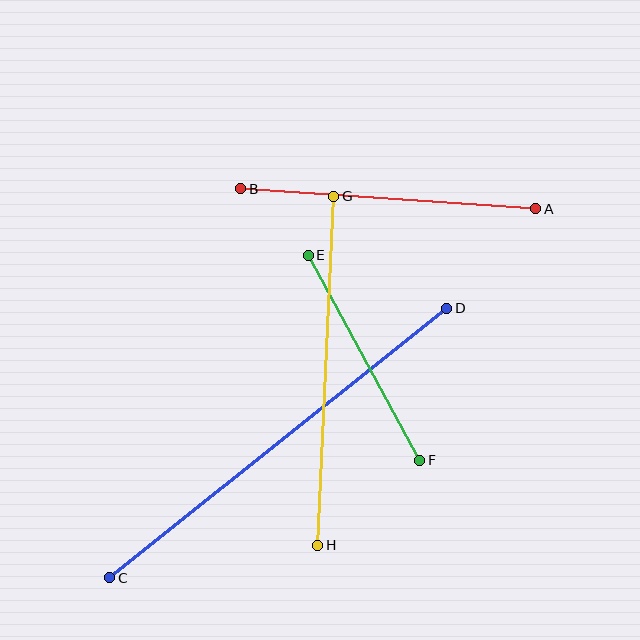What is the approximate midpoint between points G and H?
The midpoint is at approximately (326, 371) pixels.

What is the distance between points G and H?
The distance is approximately 349 pixels.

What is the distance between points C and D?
The distance is approximately 432 pixels.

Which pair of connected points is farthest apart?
Points C and D are farthest apart.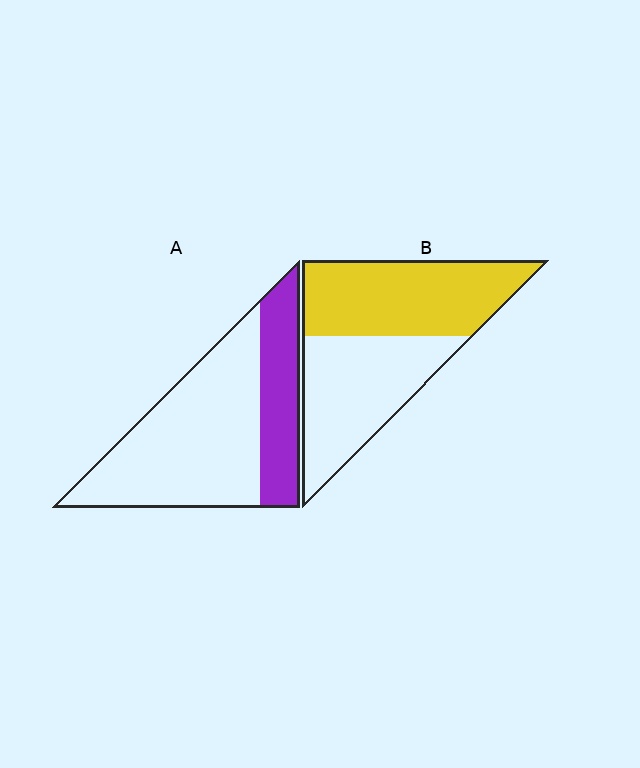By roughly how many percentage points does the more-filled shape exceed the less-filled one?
By roughly 20 percentage points (B over A).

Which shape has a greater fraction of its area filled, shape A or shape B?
Shape B.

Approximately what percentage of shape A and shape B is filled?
A is approximately 30% and B is approximately 50%.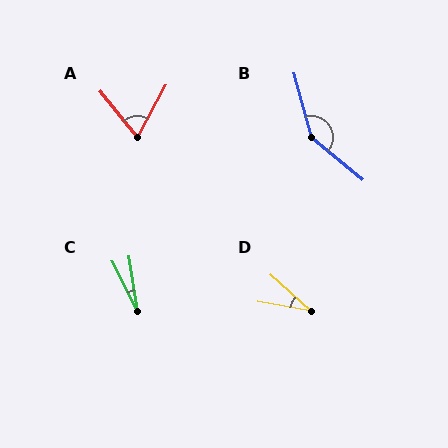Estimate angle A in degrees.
Approximately 67 degrees.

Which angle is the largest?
B, at approximately 145 degrees.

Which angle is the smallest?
C, at approximately 19 degrees.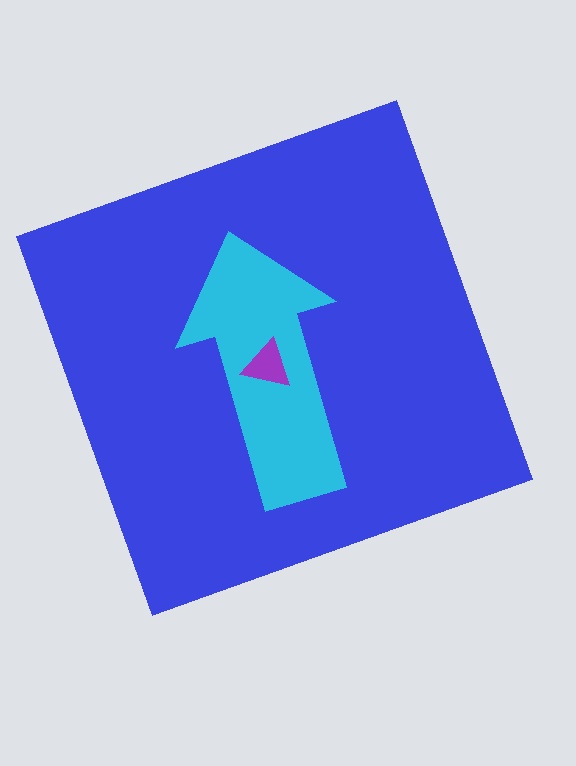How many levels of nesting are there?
3.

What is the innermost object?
The purple triangle.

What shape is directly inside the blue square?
The cyan arrow.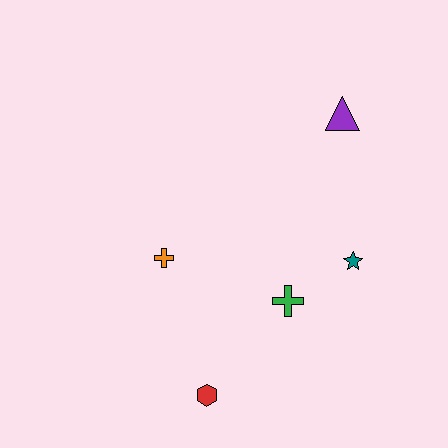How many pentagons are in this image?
There are no pentagons.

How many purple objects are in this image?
There is 1 purple object.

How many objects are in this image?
There are 5 objects.